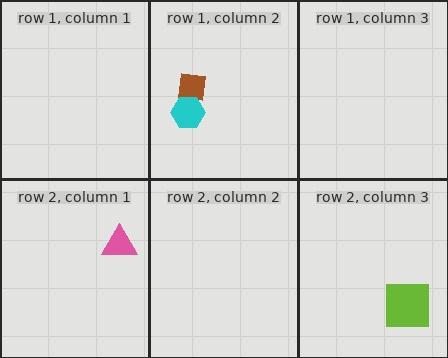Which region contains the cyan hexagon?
The row 1, column 2 region.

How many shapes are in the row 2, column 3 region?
1.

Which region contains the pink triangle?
The row 2, column 1 region.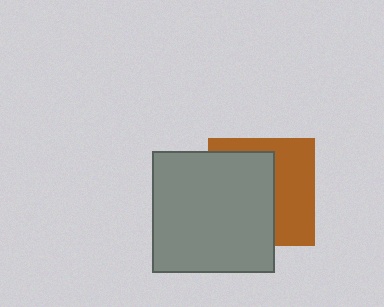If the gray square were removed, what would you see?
You would see the complete brown square.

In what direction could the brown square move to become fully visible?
The brown square could move right. That would shift it out from behind the gray square entirely.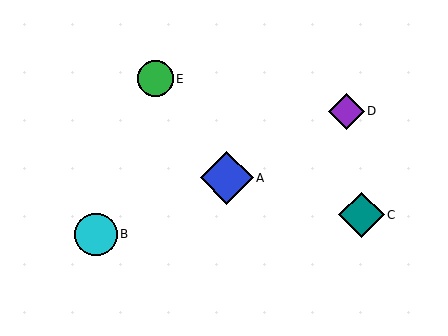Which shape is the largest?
The blue diamond (labeled A) is the largest.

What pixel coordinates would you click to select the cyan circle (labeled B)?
Click at (96, 234) to select the cyan circle B.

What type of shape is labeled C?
Shape C is a teal diamond.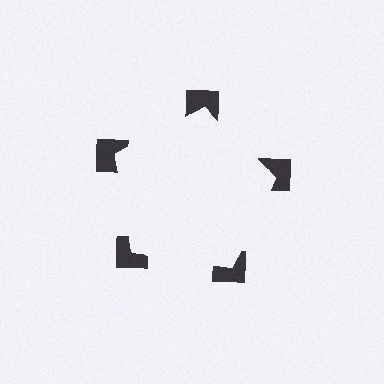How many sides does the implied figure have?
5 sides.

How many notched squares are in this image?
There are 5 — one at each vertex of the illusory pentagon.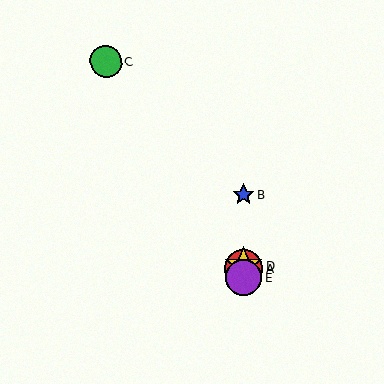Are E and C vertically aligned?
No, E is at x≈244 and C is at x≈106.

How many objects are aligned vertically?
4 objects (A, B, D, E) are aligned vertically.